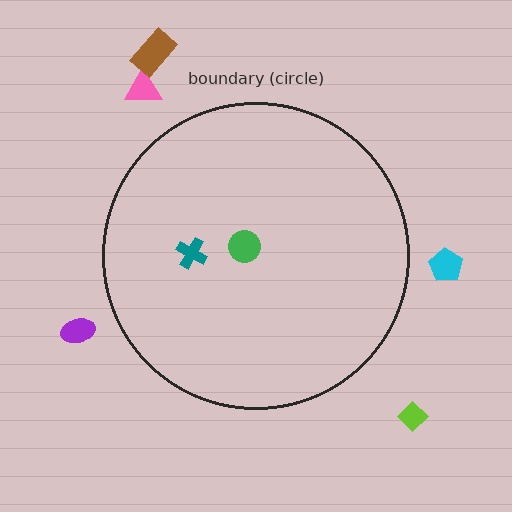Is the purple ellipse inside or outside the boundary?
Outside.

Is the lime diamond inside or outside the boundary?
Outside.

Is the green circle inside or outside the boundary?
Inside.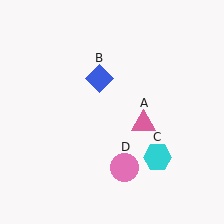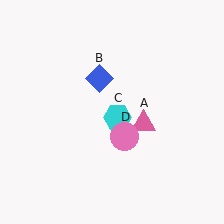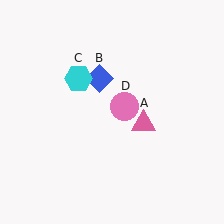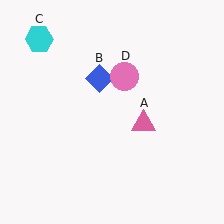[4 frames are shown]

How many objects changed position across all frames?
2 objects changed position: cyan hexagon (object C), pink circle (object D).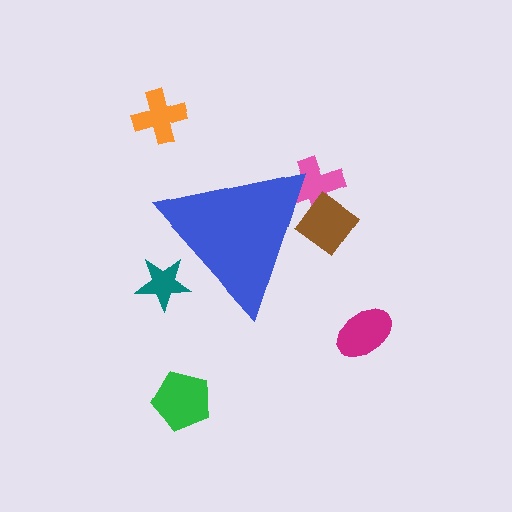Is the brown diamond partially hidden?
Yes, the brown diamond is partially hidden behind the blue triangle.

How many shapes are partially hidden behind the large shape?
3 shapes are partially hidden.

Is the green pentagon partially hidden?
No, the green pentagon is fully visible.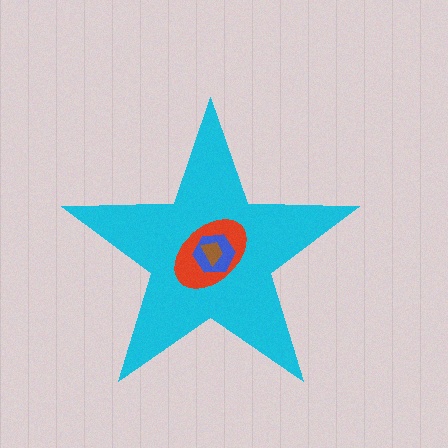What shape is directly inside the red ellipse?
The blue hexagon.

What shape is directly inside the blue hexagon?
The brown trapezoid.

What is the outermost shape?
The cyan star.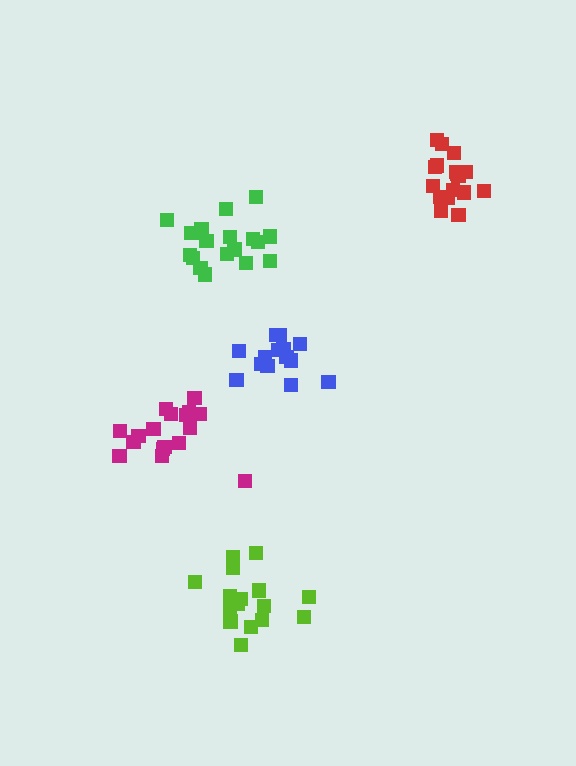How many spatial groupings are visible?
There are 5 spatial groupings.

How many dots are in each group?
Group 1: 17 dots, Group 2: 17 dots, Group 3: 17 dots, Group 4: 14 dots, Group 5: 18 dots (83 total).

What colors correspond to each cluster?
The clusters are colored: magenta, red, lime, blue, green.